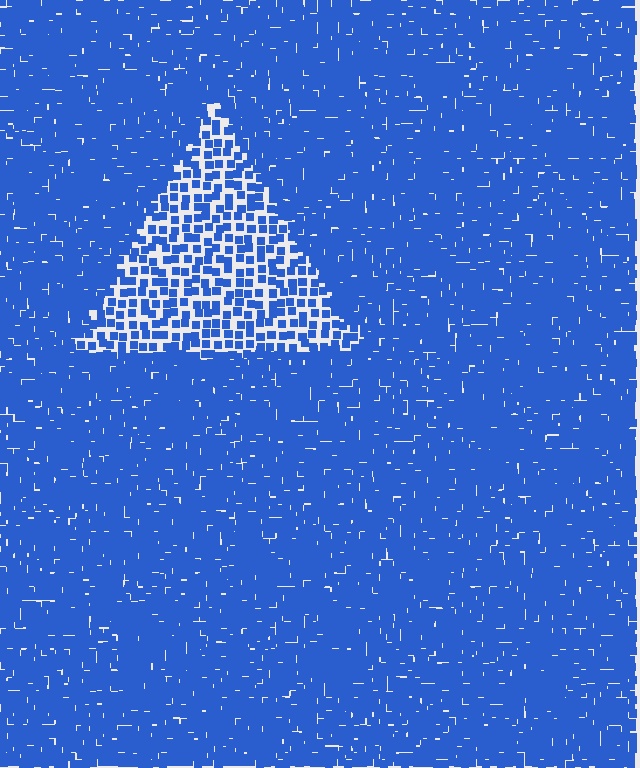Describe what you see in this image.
The image contains small blue elements arranged at two different densities. A triangle-shaped region is visible where the elements are less densely packed than the surrounding area.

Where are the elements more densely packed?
The elements are more densely packed outside the triangle boundary.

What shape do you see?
I see a triangle.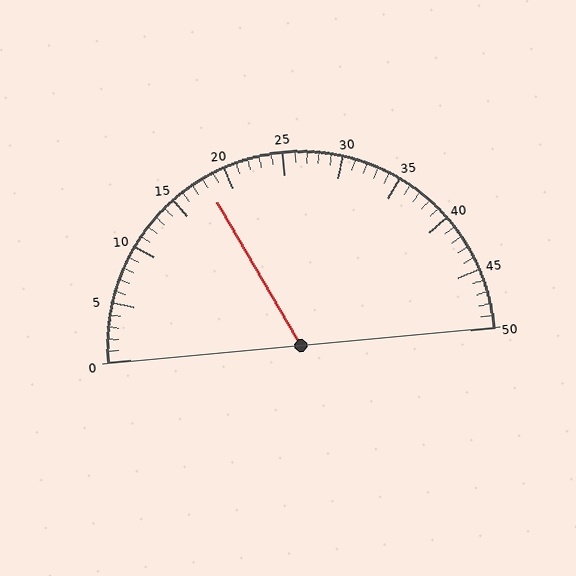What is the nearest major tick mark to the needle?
The nearest major tick mark is 20.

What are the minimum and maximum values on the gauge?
The gauge ranges from 0 to 50.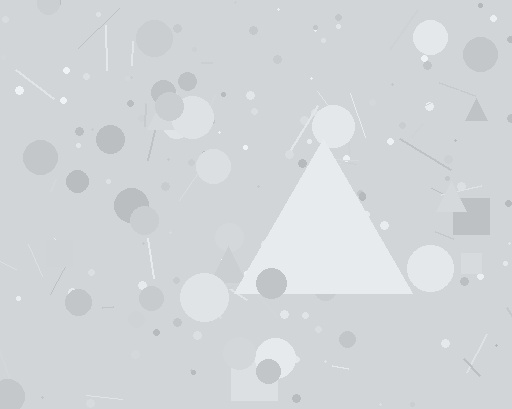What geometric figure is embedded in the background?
A triangle is embedded in the background.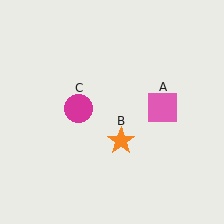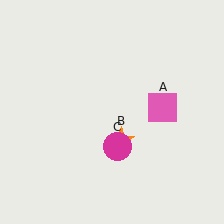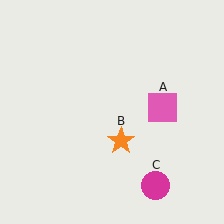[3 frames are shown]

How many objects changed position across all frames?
1 object changed position: magenta circle (object C).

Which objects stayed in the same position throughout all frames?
Pink square (object A) and orange star (object B) remained stationary.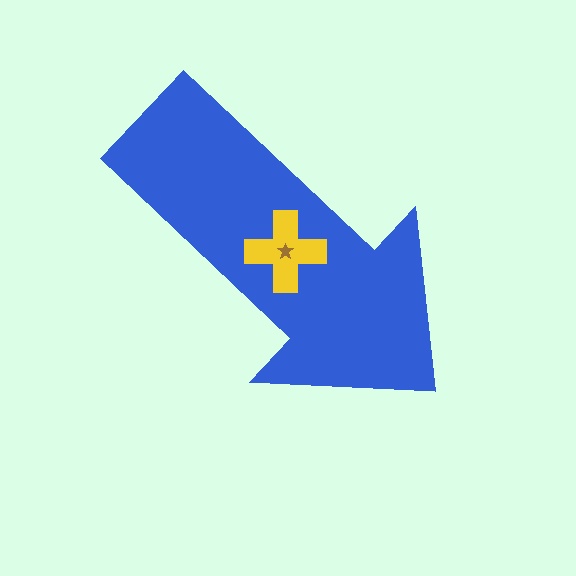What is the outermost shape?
The blue arrow.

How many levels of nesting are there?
3.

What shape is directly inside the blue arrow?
The yellow cross.